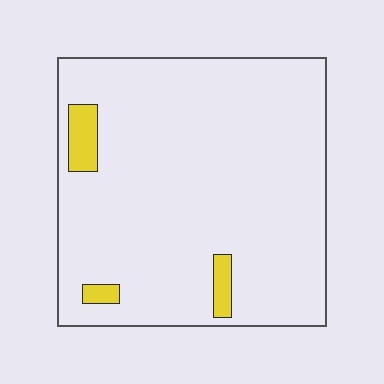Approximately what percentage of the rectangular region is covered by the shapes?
Approximately 5%.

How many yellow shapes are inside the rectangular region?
3.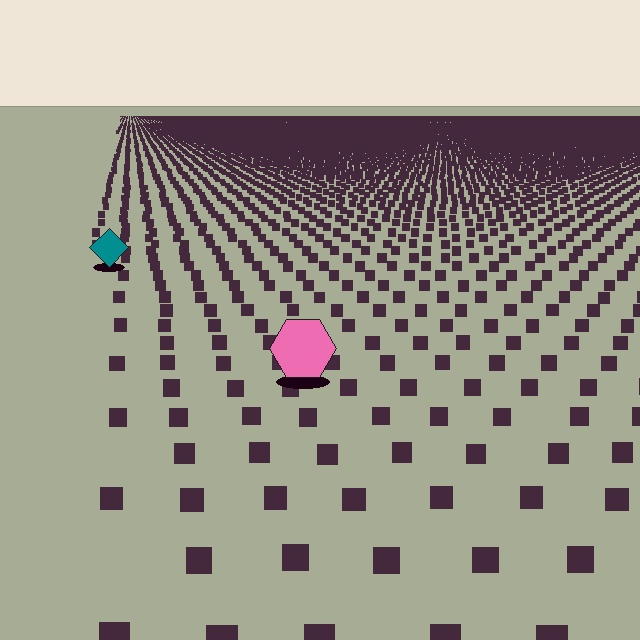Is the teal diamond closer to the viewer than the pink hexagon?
No. The pink hexagon is closer — you can tell from the texture gradient: the ground texture is coarser near it.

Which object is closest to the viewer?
The pink hexagon is closest. The texture marks near it are larger and more spread out.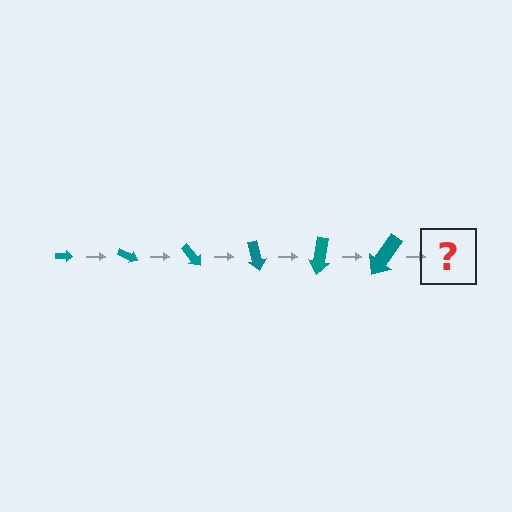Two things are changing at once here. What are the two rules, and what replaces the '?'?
The two rules are that the arrow grows larger each step and it rotates 25 degrees each step. The '?' should be an arrow, larger than the previous one and rotated 150 degrees from the start.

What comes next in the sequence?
The next element should be an arrow, larger than the previous one and rotated 150 degrees from the start.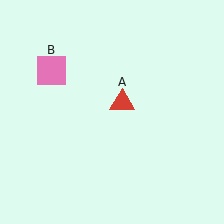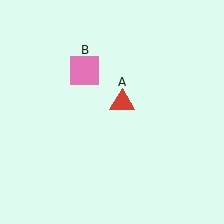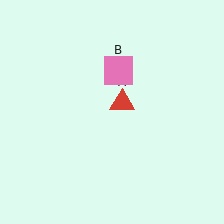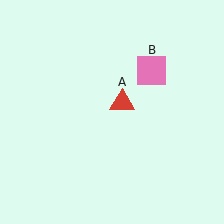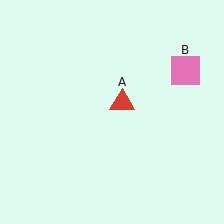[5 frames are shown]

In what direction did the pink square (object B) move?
The pink square (object B) moved right.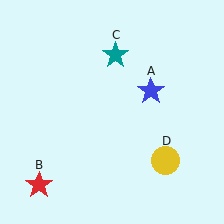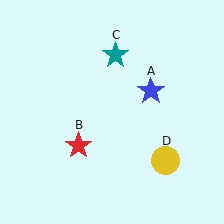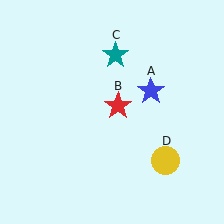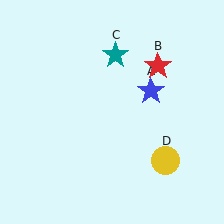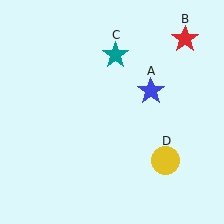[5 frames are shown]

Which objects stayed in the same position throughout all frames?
Blue star (object A) and teal star (object C) and yellow circle (object D) remained stationary.